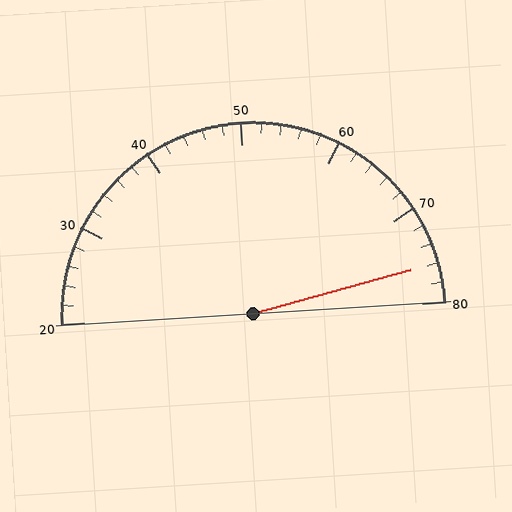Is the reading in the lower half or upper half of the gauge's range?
The reading is in the upper half of the range (20 to 80).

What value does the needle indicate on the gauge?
The needle indicates approximately 76.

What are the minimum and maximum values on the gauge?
The gauge ranges from 20 to 80.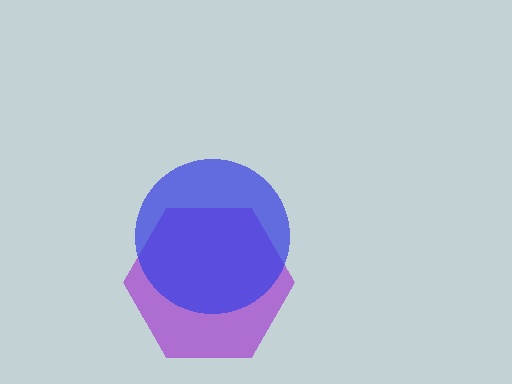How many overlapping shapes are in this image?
There are 2 overlapping shapes in the image.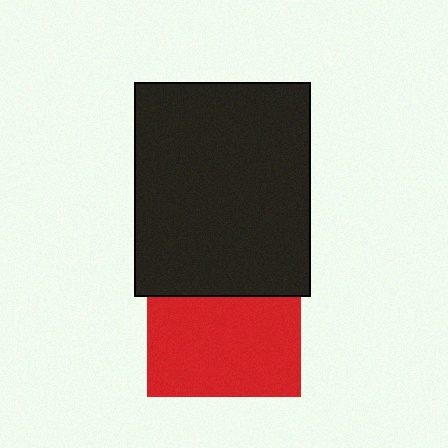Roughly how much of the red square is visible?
About half of it is visible (roughly 64%).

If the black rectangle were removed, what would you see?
You would see the complete red square.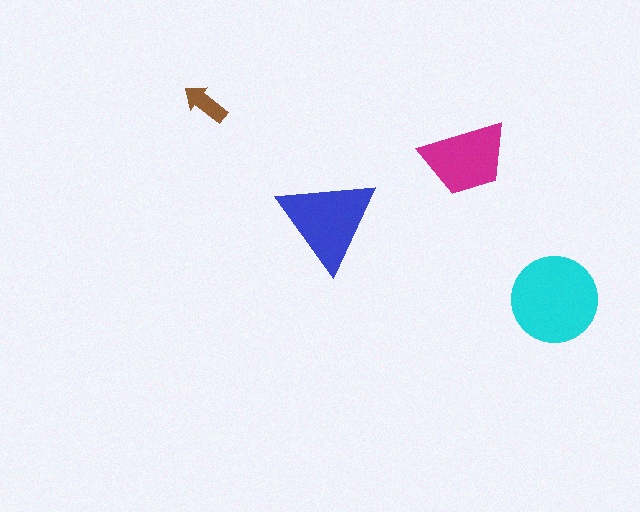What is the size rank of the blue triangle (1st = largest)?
2nd.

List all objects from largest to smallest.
The cyan circle, the blue triangle, the magenta trapezoid, the brown arrow.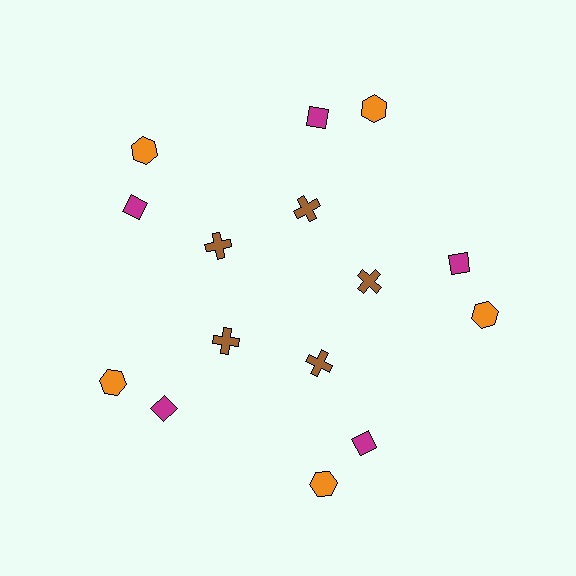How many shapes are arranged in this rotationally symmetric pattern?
There are 15 shapes, arranged in 5 groups of 3.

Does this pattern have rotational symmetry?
Yes, this pattern has 5-fold rotational symmetry. It looks the same after rotating 72 degrees around the center.